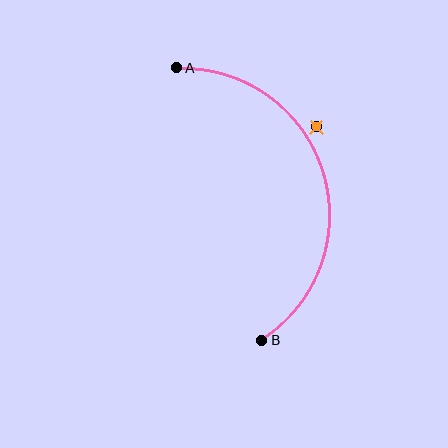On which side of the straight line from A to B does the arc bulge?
The arc bulges to the right of the straight line connecting A and B.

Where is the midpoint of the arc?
The arc midpoint is the point on the curve farthest from the straight line joining A and B. It sits to the right of that line.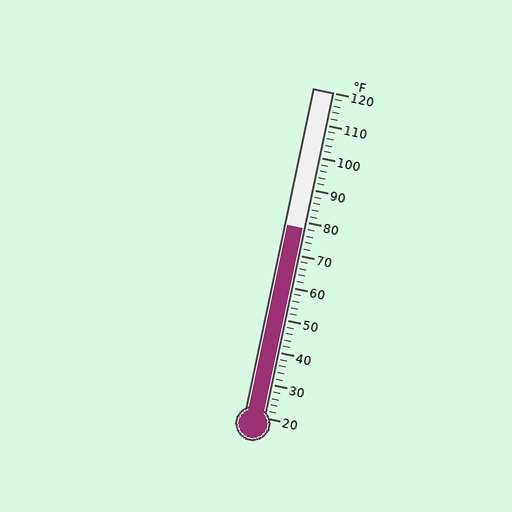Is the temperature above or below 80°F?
The temperature is below 80°F.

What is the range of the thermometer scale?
The thermometer scale ranges from 20°F to 120°F.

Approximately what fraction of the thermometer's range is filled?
The thermometer is filled to approximately 60% of its range.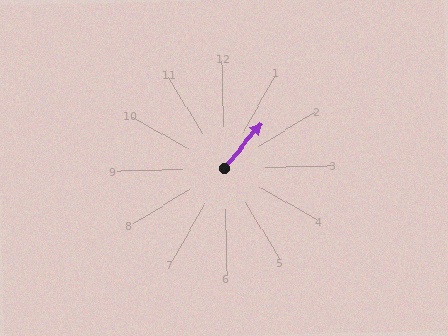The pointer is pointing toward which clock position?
Roughly 1 o'clock.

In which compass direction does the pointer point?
Northeast.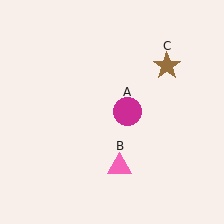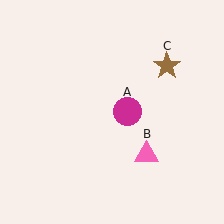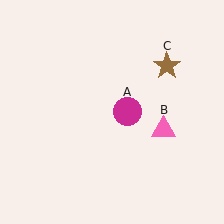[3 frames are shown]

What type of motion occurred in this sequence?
The pink triangle (object B) rotated counterclockwise around the center of the scene.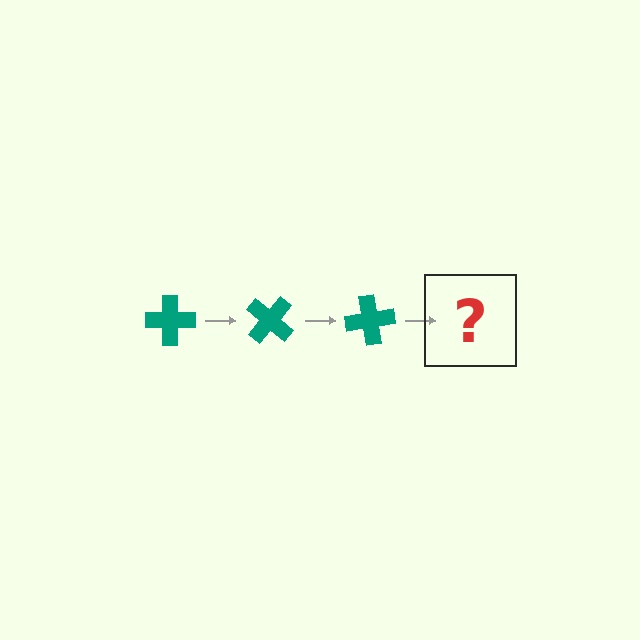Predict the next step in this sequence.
The next step is a teal cross rotated 120 degrees.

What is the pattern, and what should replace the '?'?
The pattern is that the cross rotates 40 degrees each step. The '?' should be a teal cross rotated 120 degrees.